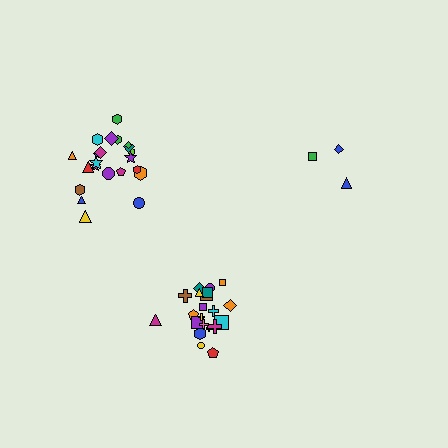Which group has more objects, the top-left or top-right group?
The top-left group.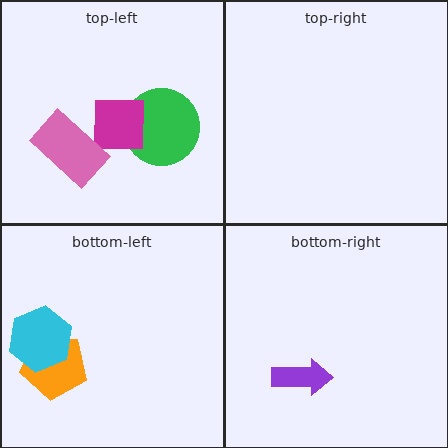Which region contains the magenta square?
The top-left region.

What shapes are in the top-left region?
The green circle, the magenta square, the pink rectangle.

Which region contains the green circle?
The top-left region.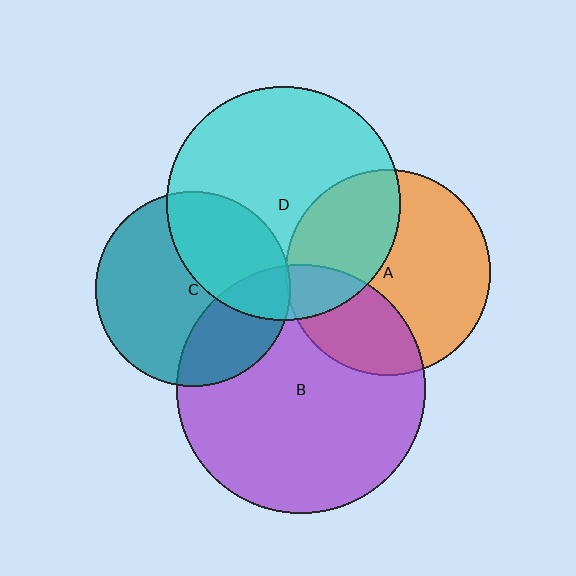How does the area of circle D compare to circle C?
Approximately 1.4 times.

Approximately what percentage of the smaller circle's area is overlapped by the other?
Approximately 30%.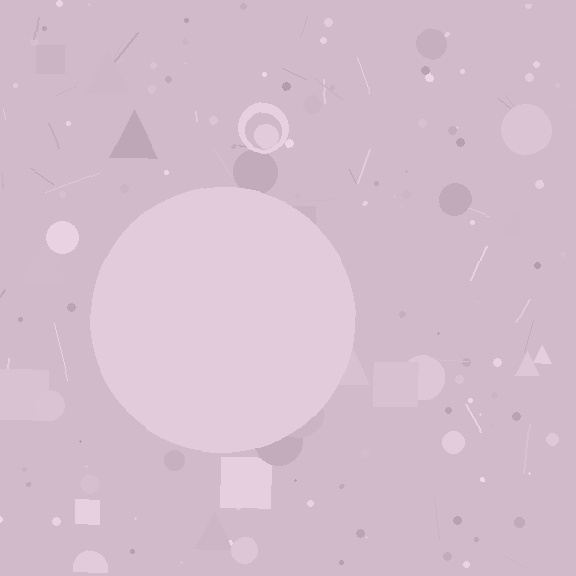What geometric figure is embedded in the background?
A circle is embedded in the background.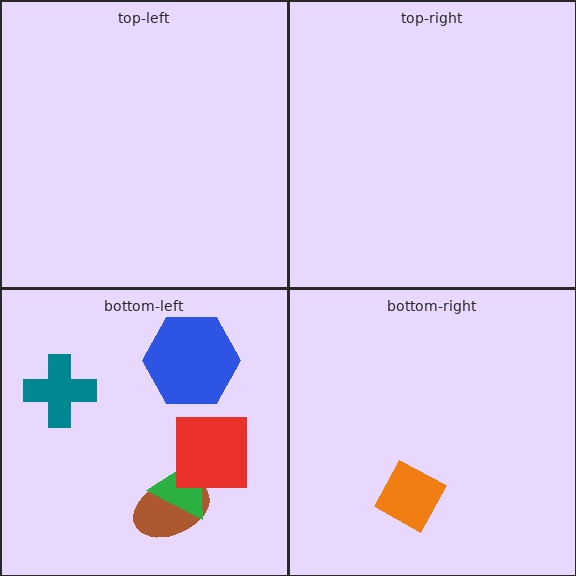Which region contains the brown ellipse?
The bottom-left region.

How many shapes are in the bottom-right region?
1.